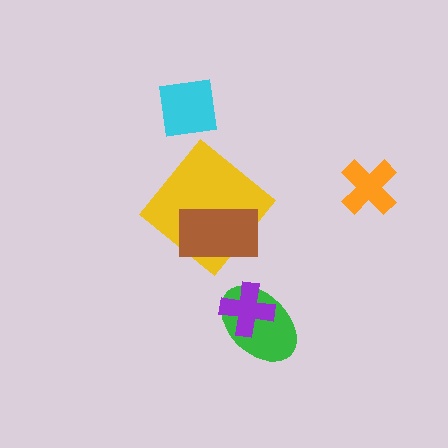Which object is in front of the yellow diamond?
The brown rectangle is in front of the yellow diamond.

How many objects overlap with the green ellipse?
1 object overlaps with the green ellipse.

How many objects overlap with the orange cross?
0 objects overlap with the orange cross.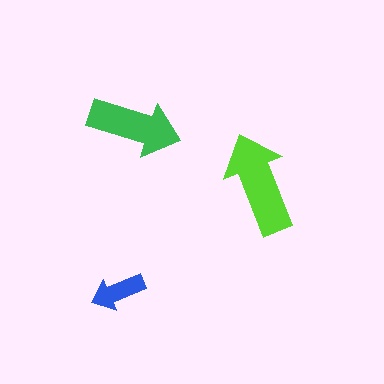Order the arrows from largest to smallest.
the lime one, the green one, the blue one.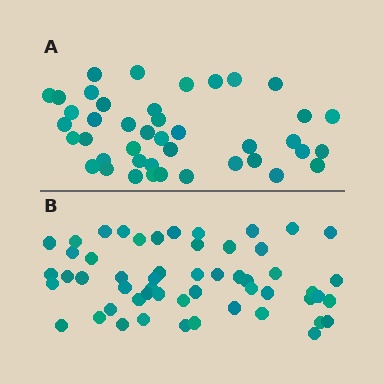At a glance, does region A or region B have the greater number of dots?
Region B (the bottom region) has more dots.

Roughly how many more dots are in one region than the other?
Region B has roughly 12 or so more dots than region A.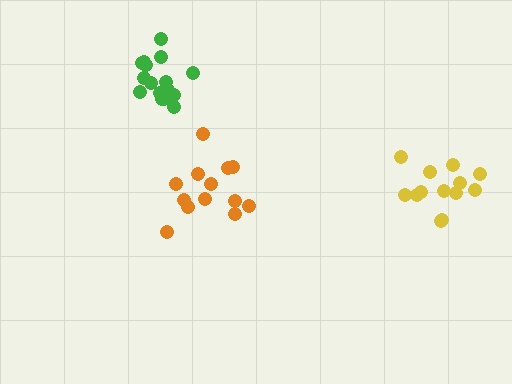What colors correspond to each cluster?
The clusters are colored: orange, green, yellow.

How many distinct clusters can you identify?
There are 3 distinct clusters.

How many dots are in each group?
Group 1: 13 dots, Group 2: 16 dots, Group 3: 13 dots (42 total).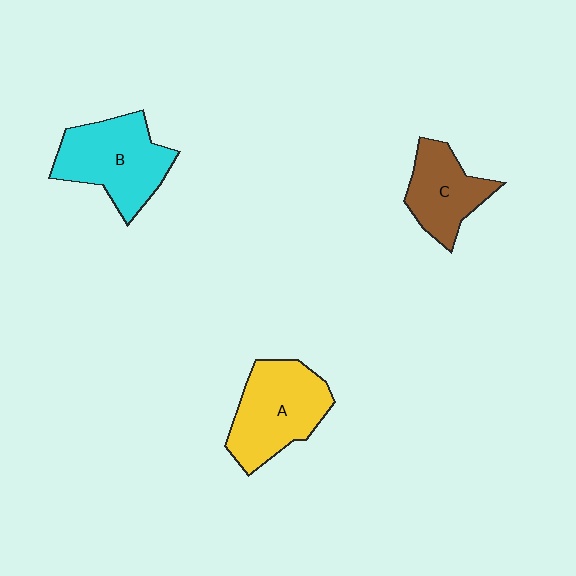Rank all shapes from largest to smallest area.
From largest to smallest: B (cyan), A (yellow), C (brown).